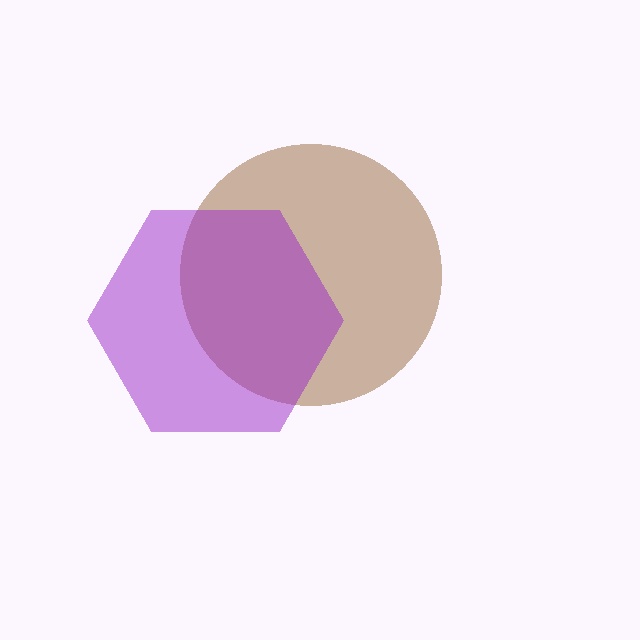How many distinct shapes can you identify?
There are 2 distinct shapes: a brown circle, a purple hexagon.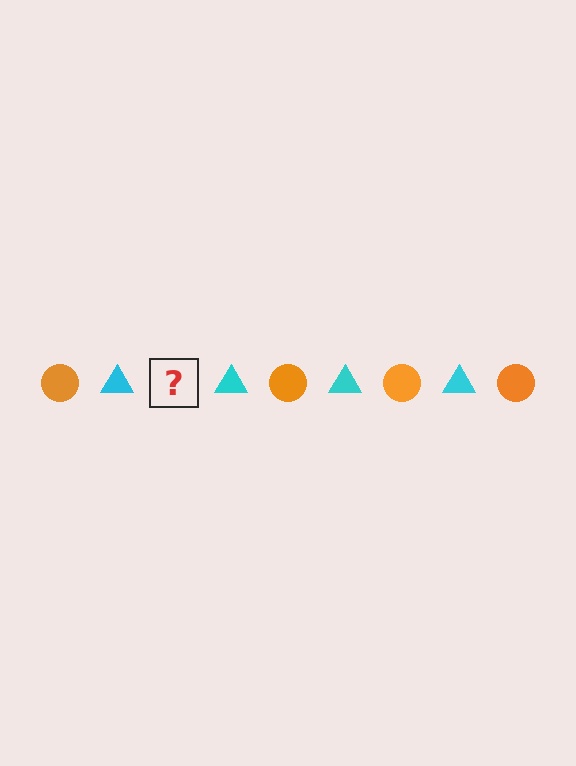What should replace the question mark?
The question mark should be replaced with an orange circle.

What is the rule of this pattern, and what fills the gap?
The rule is that the pattern alternates between orange circle and cyan triangle. The gap should be filled with an orange circle.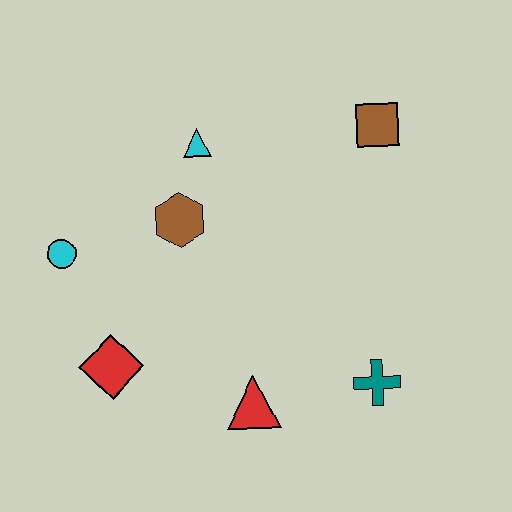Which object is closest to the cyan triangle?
The brown hexagon is closest to the cyan triangle.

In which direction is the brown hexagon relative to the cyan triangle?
The brown hexagon is below the cyan triangle.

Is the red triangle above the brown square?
No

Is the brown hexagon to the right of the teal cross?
No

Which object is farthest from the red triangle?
The brown square is farthest from the red triangle.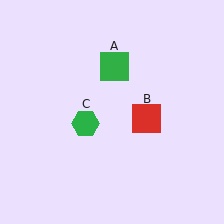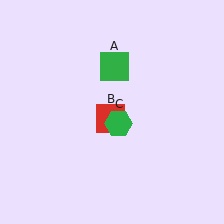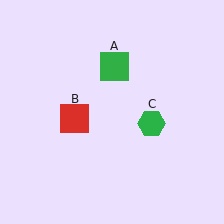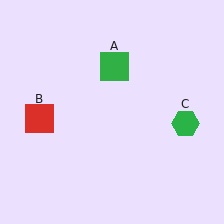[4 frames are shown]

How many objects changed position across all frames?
2 objects changed position: red square (object B), green hexagon (object C).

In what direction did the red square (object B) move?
The red square (object B) moved left.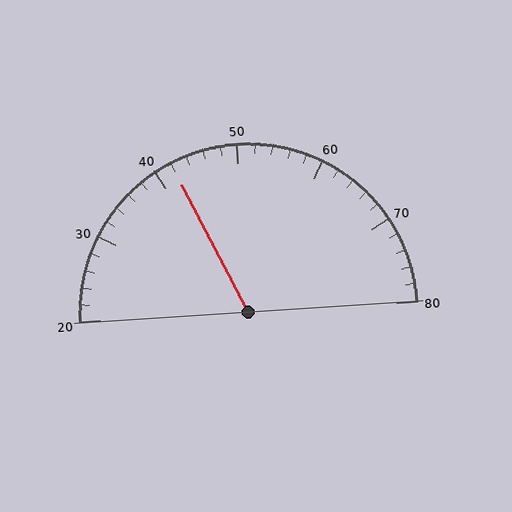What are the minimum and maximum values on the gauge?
The gauge ranges from 20 to 80.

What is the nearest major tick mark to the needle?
The nearest major tick mark is 40.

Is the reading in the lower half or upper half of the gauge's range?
The reading is in the lower half of the range (20 to 80).